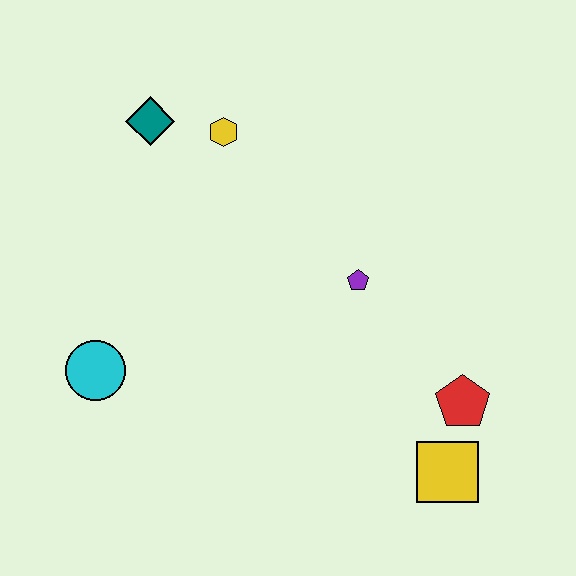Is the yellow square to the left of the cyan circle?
No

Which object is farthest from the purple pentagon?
The cyan circle is farthest from the purple pentagon.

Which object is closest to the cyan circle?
The teal diamond is closest to the cyan circle.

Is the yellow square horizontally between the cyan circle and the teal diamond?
No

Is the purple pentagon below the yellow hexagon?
Yes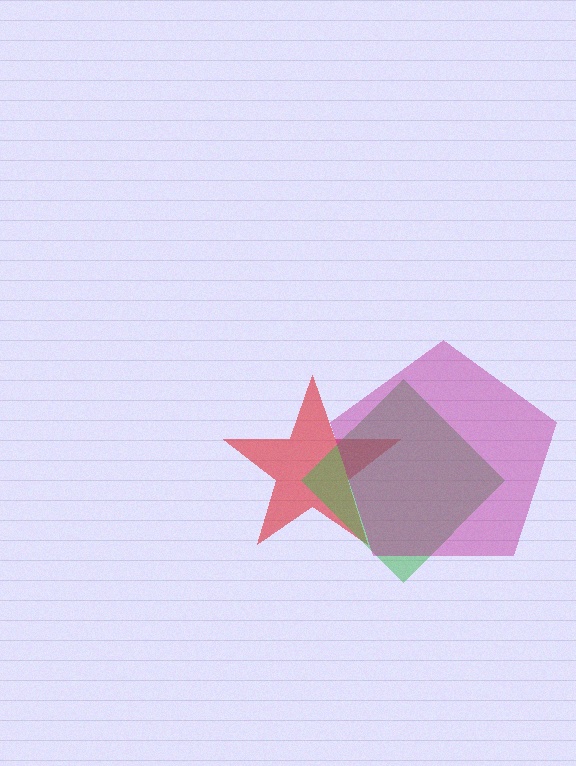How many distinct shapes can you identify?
There are 3 distinct shapes: a red star, a green diamond, a magenta pentagon.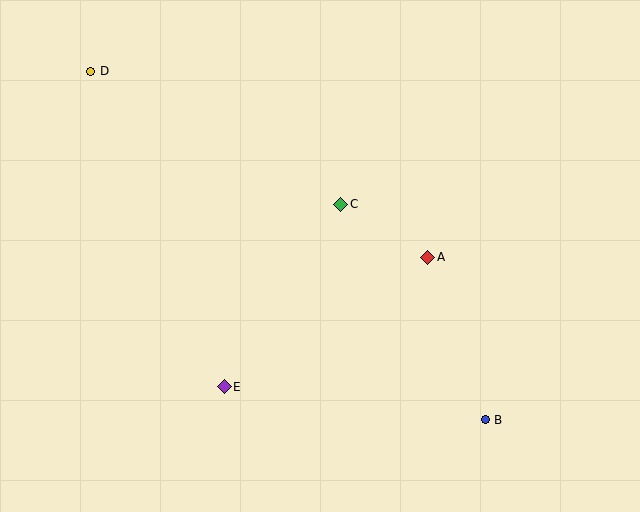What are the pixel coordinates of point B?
Point B is at (485, 420).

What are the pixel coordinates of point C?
Point C is at (341, 204).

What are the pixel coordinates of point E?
Point E is at (224, 387).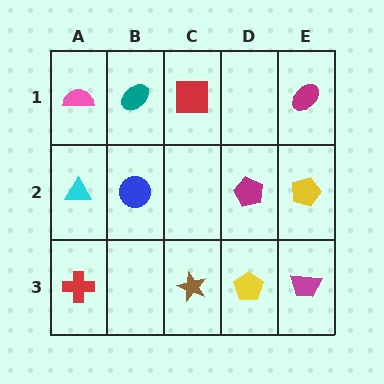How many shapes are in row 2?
4 shapes.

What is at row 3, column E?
A magenta trapezoid.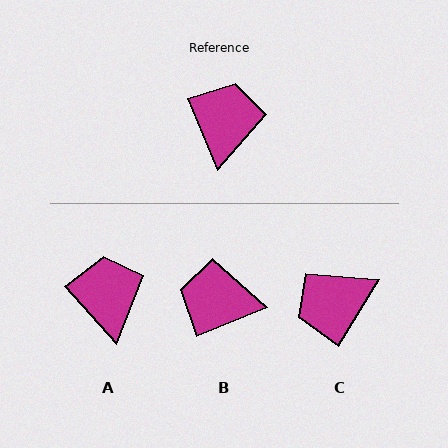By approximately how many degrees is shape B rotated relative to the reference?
Approximately 90 degrees counter-clockwise.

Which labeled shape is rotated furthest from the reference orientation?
C, about 126 degrees away.